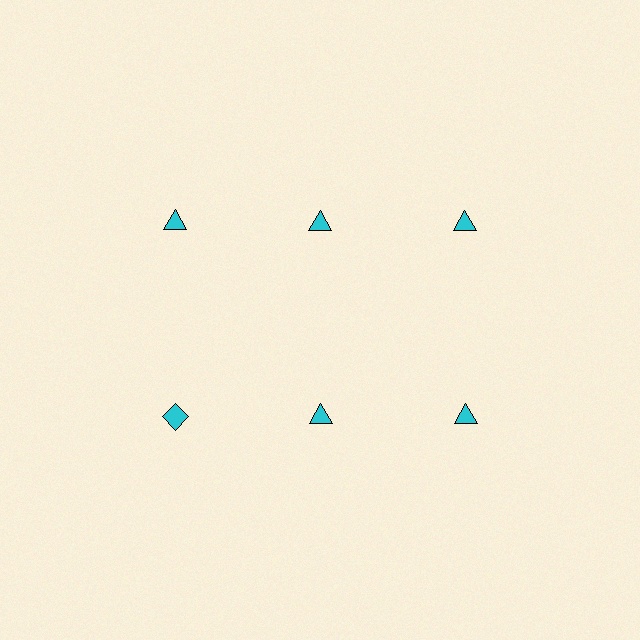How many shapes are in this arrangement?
There are 6 shapes arranged in a grid pattern.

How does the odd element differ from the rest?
It has a different shape: diamond instead of triangle.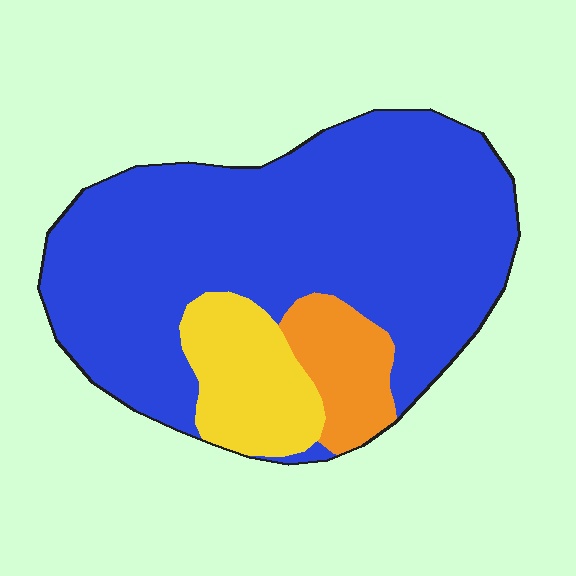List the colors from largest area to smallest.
From largest to smallest: blue, yellow, orange.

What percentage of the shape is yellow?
Yellow covers roughly 15% of the shape.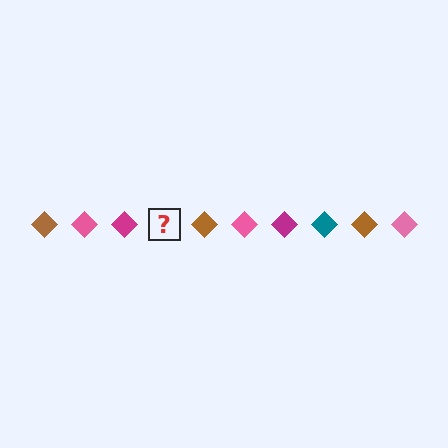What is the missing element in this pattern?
The missing element is a teal diamond.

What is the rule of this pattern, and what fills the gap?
The rule is that the pattern cycles through brown, pink, magenta, teal diamonds. The gap should be filled with a teal diamond.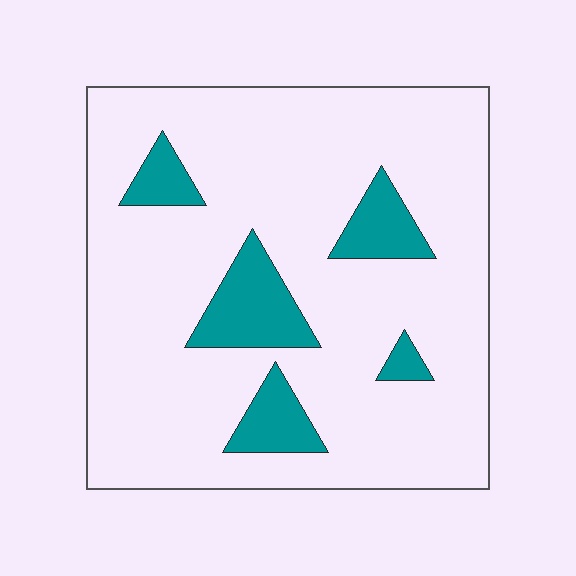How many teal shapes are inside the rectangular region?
5.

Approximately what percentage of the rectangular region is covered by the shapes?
Approximately 15%.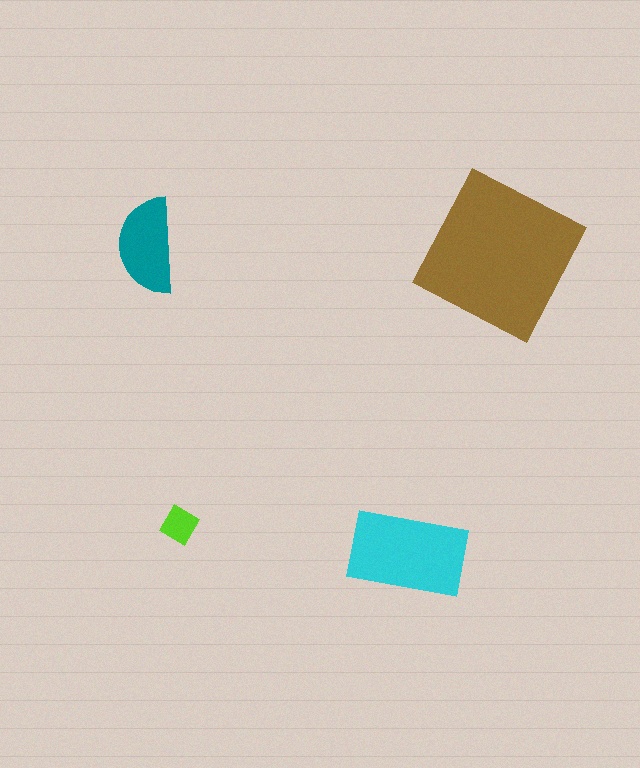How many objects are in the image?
There are 4 objects in the image.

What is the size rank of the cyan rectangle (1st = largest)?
2nd.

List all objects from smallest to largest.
The lime diamond, the teal semicircle, the cyan rectangle, the brown square.